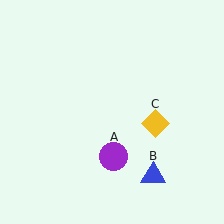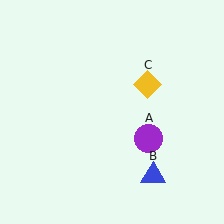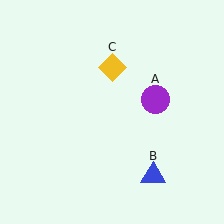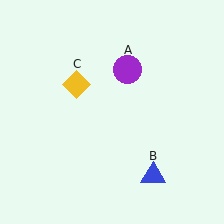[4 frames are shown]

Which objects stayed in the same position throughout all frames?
Blue triangle (object B) remained stationary.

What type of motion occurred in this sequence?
The purple circle (object A), yellow diamond (object C) rotated counterclockwise around the center of the scene.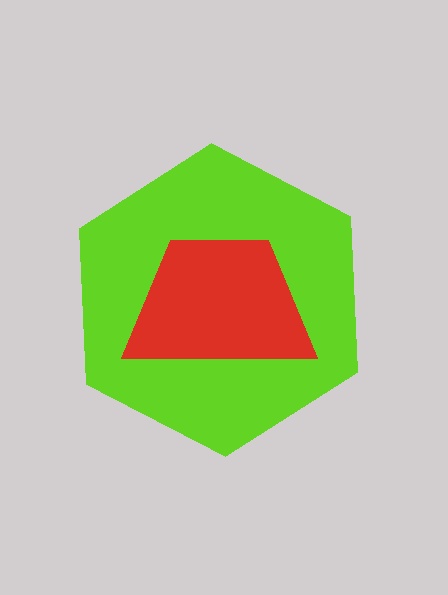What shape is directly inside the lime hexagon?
The red trapezoid.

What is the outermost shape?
The lime hexagon.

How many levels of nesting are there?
2.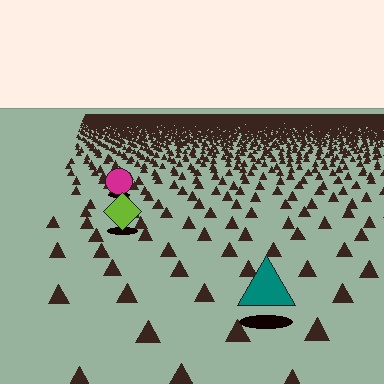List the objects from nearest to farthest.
From nearest to farthest: the teal triangle, the lime diamond, the magenta circle.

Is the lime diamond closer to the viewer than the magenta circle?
Yes. The lime diamond is closer — you can tell from the texture gradient: the ground texture is coarser near it.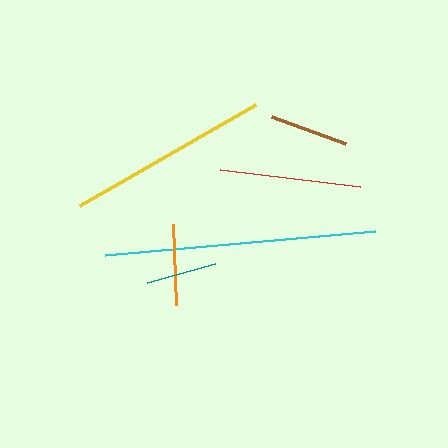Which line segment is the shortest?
The teal line is the shortest at approximately 71 pixels.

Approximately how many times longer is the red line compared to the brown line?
The red line is approximately 1.8 times the length of the brown line.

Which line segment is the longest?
The cyan line is the longest at approximately 271 pixels.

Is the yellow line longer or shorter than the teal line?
The yellow line is longer than the teal line.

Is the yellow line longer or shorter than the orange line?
The yellow line is longer than the orange line.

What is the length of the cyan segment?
The cyan segment is approximately 271 pixels long.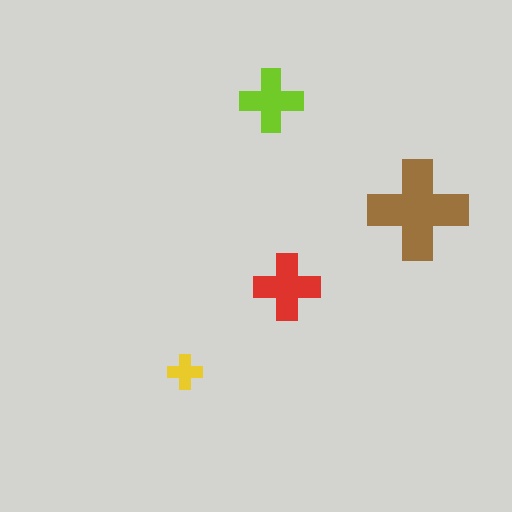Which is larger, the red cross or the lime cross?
The red one.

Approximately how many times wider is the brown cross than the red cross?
About 1.5 times wider.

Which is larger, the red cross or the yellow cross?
The red one.